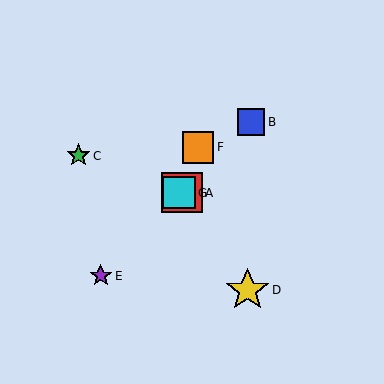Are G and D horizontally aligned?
No, G is at y≈193 and D is at y≈290.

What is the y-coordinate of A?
Object A is at y≈193.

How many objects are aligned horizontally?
2 objects (A, G) are aligned horizontally.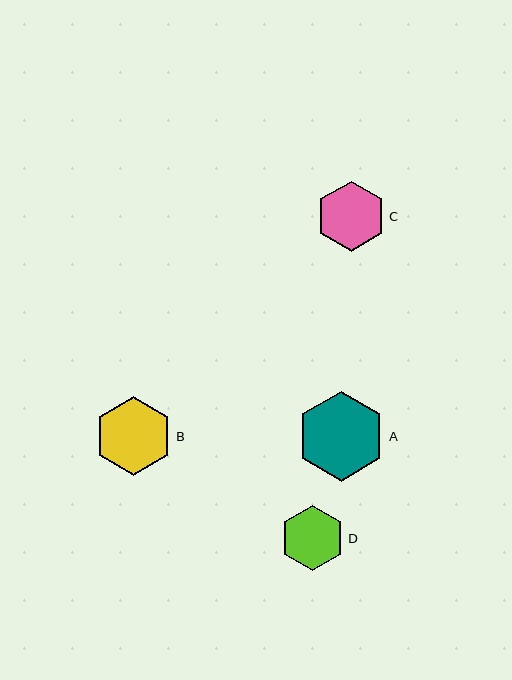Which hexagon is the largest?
Hexagon A is the largest with a size of approximately 90 pixels.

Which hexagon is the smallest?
Hexagon D is the smallest with a size of approximately 65 pixels.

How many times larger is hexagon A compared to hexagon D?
Hexagon A is approximately 1.4 times the size of hexagon D.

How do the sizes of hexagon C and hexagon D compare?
Hexagon C and hexagon D are approximately the same size.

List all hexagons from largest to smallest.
From largest to smallest: A, B, C, D.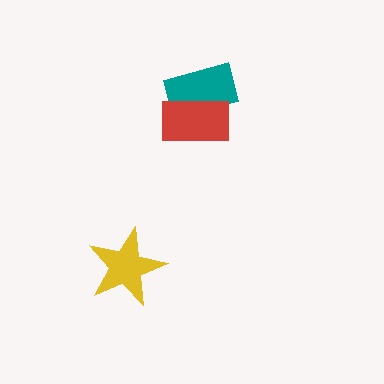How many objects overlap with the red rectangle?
1 object overlaps with the red rectangle.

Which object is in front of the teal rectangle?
The red rectangle is in front of the teal rectangle.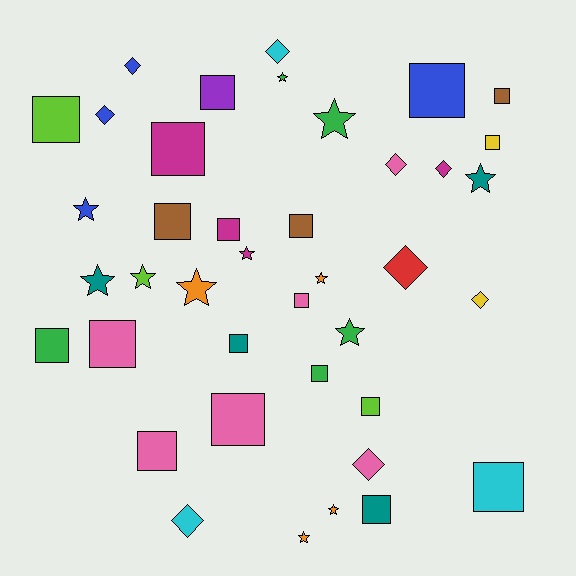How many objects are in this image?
There are 40 objects.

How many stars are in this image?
There are 12 stars.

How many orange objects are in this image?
There are 4 orange objects.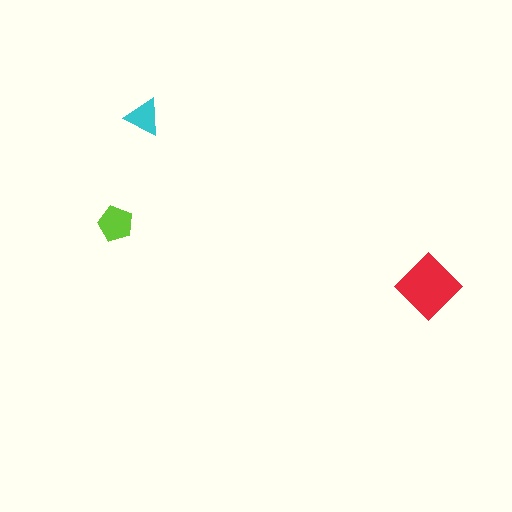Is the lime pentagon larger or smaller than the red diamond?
Smaller.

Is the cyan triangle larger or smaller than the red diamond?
Smaller.